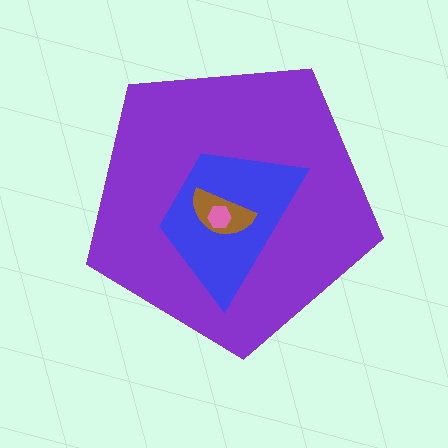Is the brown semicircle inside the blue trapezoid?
Yes.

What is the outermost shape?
The purple pentagon.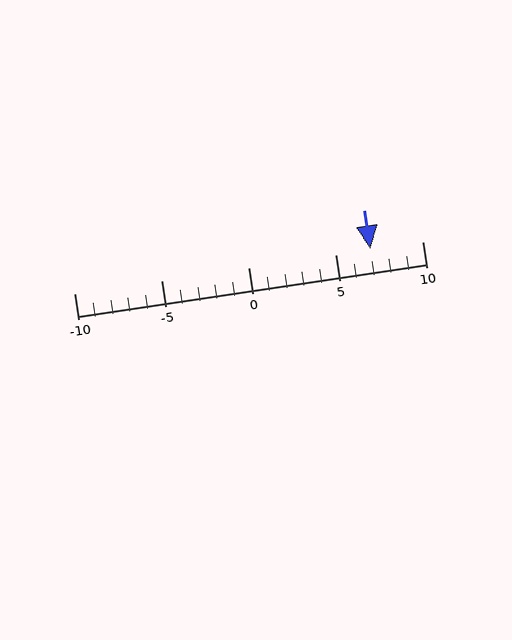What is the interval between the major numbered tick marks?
The major tick marks are spaced 5 units apart.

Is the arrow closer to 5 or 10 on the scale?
The arrow is closer to 5.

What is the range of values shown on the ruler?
The ruler shows values from -10 to 10.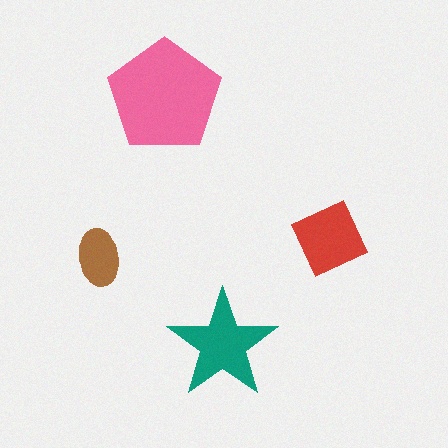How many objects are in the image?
There are 4 objects in the image.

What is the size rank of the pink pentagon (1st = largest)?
1st.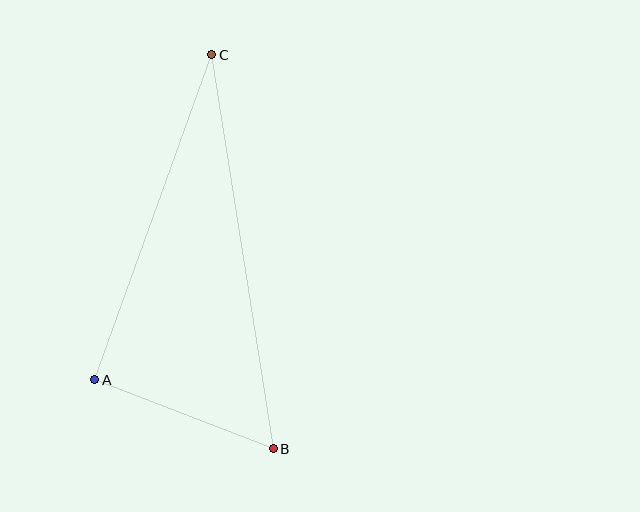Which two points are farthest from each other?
Points B and C are farthest from each other.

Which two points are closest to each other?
Points A and B are closest to each other.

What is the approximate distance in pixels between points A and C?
The distance between A and C is approximately 346 pixels.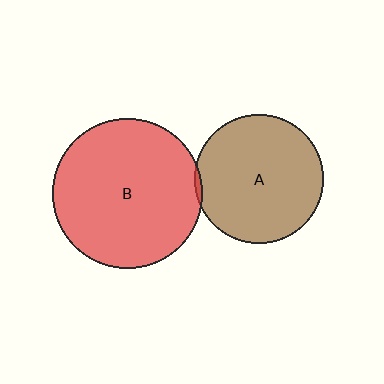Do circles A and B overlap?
Yes.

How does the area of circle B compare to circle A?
Approximately 1.3 times.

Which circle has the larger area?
Circle B (red).